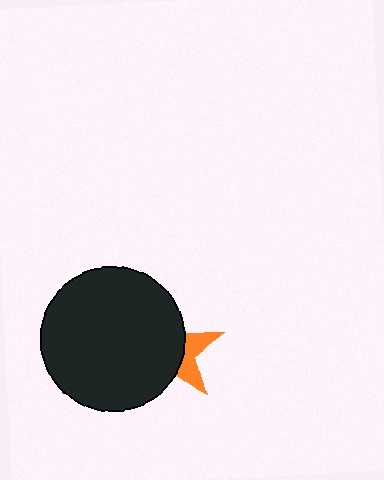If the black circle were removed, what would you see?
You would see the complete orange star.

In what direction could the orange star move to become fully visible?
The orange star could move right. That would shift it out from behind the black circle entirely.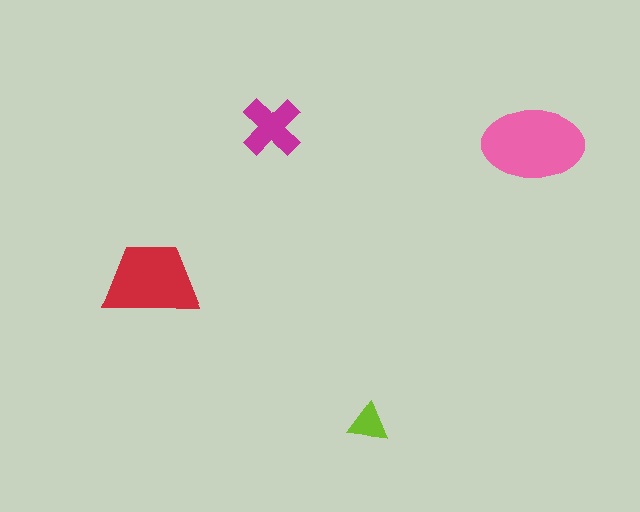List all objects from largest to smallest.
The pink ellipse, the red trapezoid, the magenta cross, the lime triangle.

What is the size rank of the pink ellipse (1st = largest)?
1st.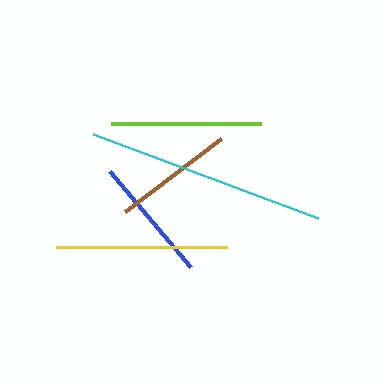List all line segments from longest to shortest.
From longest to shortest: cyan, yellow, lime, blue, brown.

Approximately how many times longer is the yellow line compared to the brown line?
The yellow line is approximately 1.4 times the length of the brown line.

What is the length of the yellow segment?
The yellow segment is approximately 171 pixels long.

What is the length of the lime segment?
The lime segment is approximately 150 pixels long.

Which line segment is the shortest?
The brown line is the shortest at approximately 120 pixels.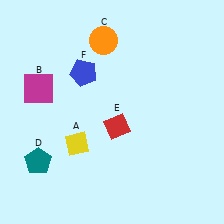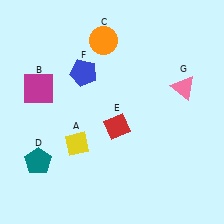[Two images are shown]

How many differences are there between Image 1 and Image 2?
There is 1 difference between the two images.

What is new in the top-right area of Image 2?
A pink triangle (G) was added in the top-right area of Image 2.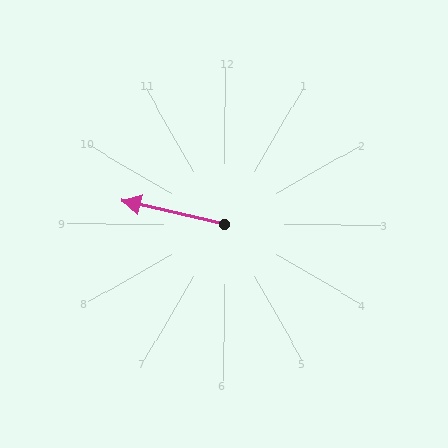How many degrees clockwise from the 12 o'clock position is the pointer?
Approximately 283 degrees.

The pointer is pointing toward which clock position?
Roughly 9 o'clock.